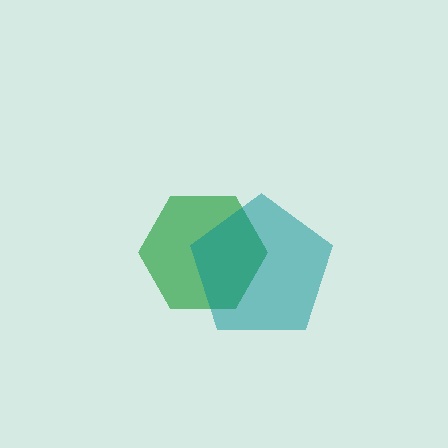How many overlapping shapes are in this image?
There are 2 overlapping shapes in the image.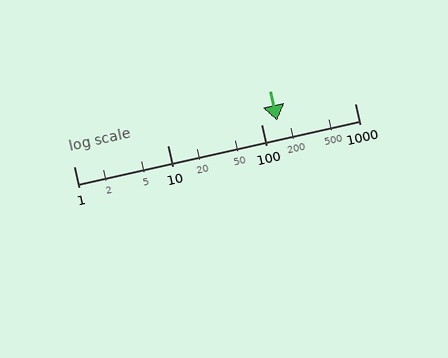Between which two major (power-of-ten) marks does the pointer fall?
The pointer is between 100 and 1000.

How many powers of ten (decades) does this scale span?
The scale spans 3 decades, from 1 to 1000.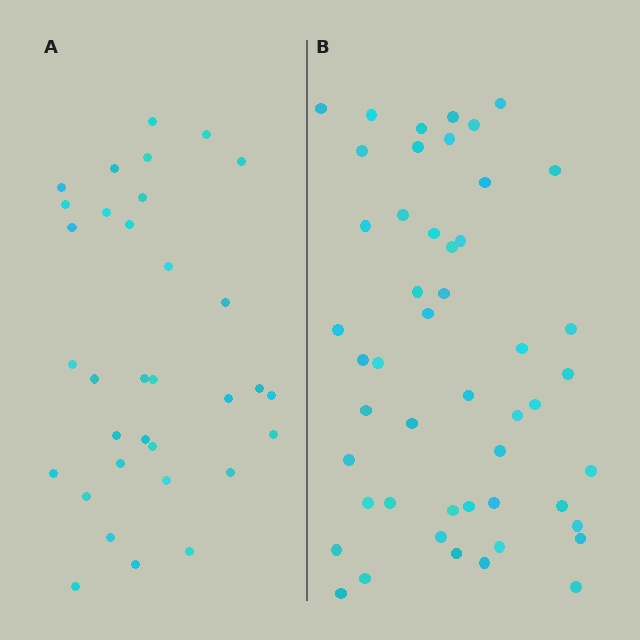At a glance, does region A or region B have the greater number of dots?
Region B (the right region) has more dots.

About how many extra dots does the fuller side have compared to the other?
Region B has approximately 15 more dots than region A.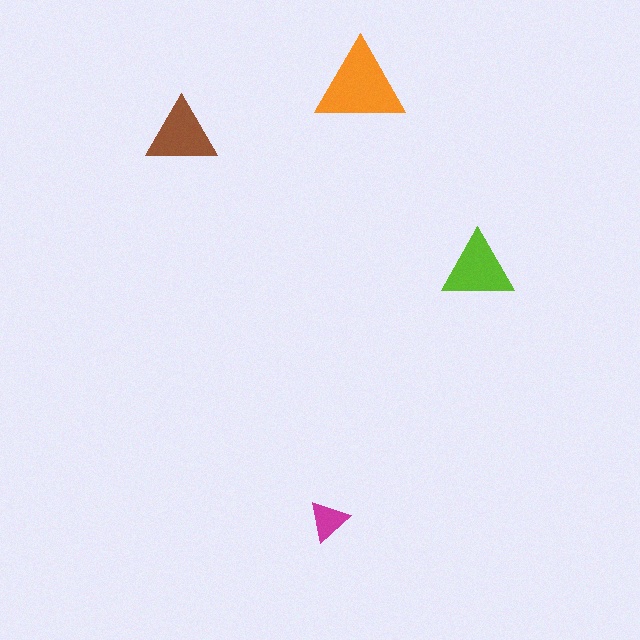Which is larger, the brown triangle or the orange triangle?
The orange one.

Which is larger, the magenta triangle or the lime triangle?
The lime one.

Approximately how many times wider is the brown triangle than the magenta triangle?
About 1.5 times wider.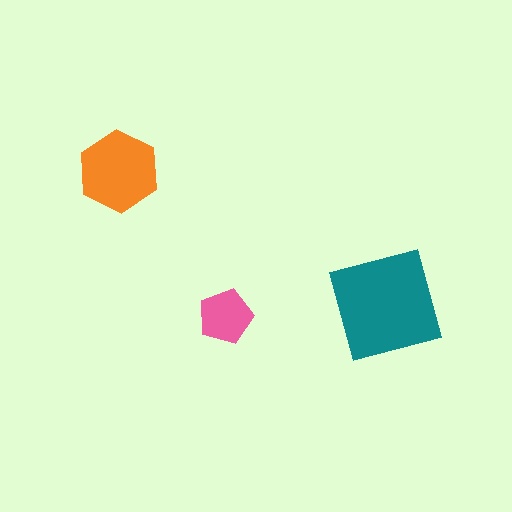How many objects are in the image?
There are 3 objects in the image.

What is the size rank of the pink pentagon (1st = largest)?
3rd.